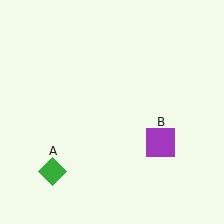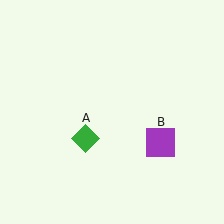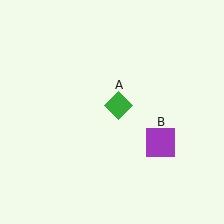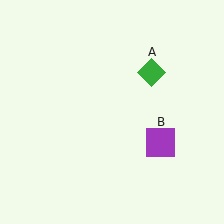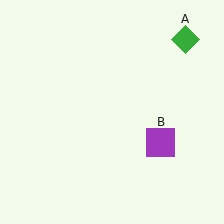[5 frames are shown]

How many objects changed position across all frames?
1 object changed position: green diamond (object A).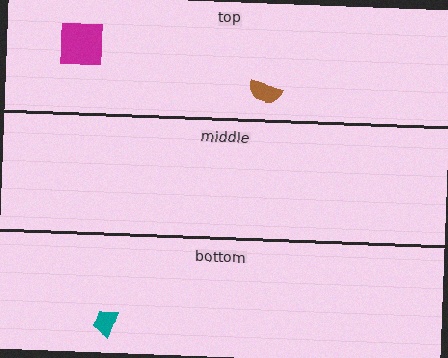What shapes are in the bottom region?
The teal trapezoid.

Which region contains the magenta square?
The top region.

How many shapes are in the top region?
2.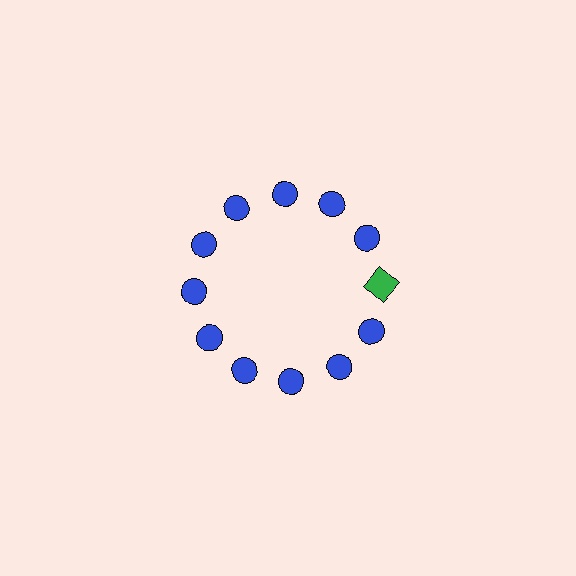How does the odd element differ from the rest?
It differs in both color (green instead of blue) and shape (square instead of circle).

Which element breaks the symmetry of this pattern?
The green square at roughly the 3 o'clock position breaks the symmetry. All other shapes are blue circles.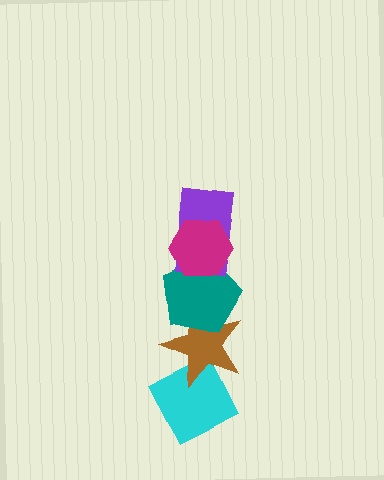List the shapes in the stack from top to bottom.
From top to bottom: the magenta hexagon, the purple rectangle, the teal pentagon, the brown star, the cyan diamond.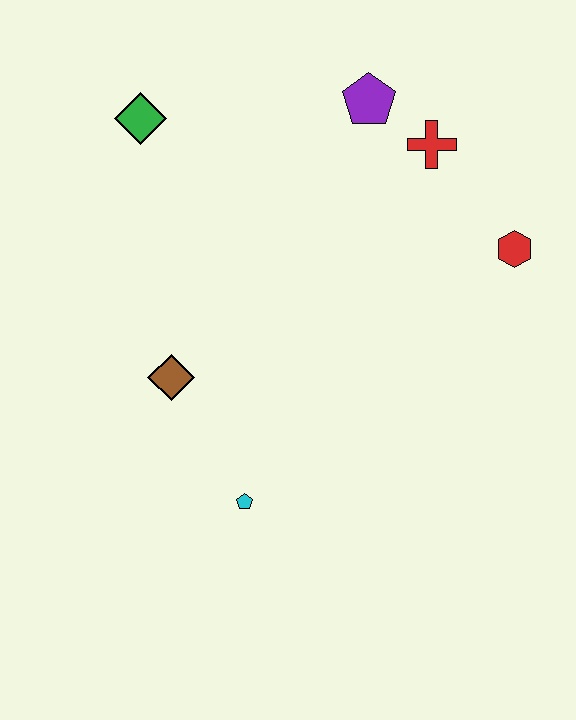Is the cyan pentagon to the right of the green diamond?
Yes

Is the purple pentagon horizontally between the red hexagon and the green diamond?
Yes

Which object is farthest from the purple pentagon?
The cyan pentagon is farthest from the purple pentagon.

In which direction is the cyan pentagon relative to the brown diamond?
The cyan pentagon is below the brown diamond.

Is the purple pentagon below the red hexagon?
No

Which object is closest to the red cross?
The purple pentagon is closest to the red cross.